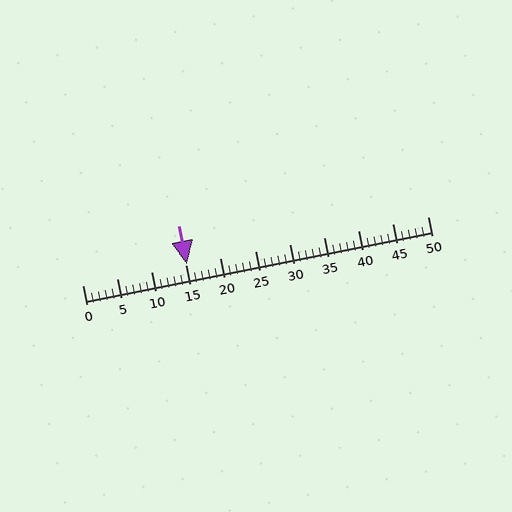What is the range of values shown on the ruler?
The ruler shows values from 0 to 50.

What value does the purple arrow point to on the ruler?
The purple arrow points to approximately 15.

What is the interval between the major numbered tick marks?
The major tick marks are spaced 5 units apart.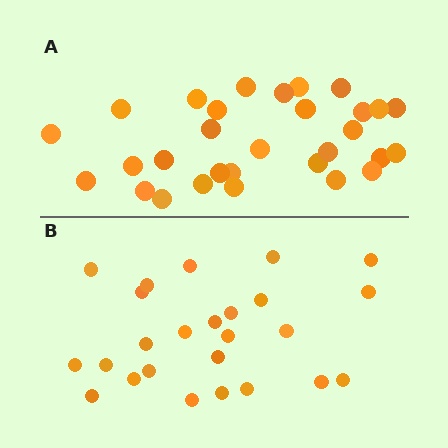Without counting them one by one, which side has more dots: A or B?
Region A (the top region) has more dots.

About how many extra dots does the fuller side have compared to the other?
Region A has about 5 more dots than region B.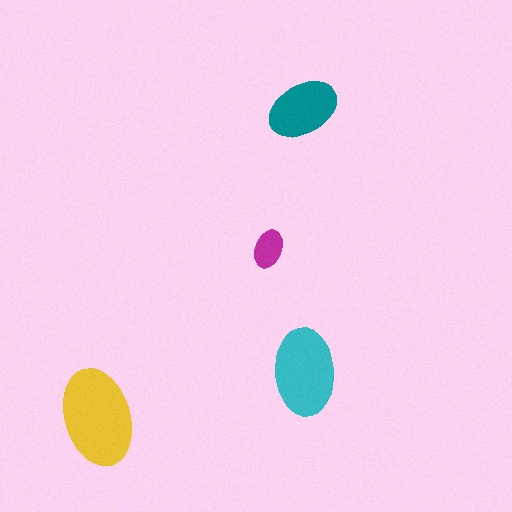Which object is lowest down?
The yellow ellipse is bottommost.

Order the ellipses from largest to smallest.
the yellow one, the cyan one, the teal one, the magenta one.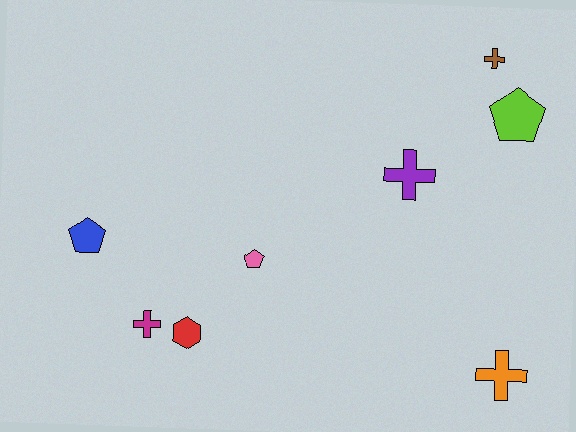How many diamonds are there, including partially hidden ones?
There are no diamonds.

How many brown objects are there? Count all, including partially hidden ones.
There is 1 brown object.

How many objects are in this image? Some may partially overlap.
There are 8 objects.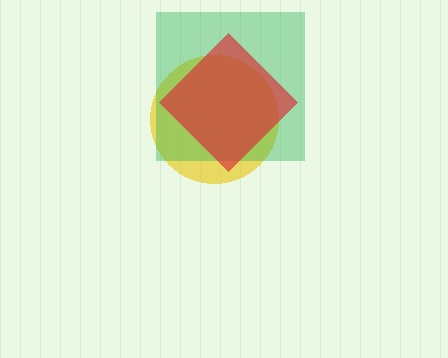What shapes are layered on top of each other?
The layered shapes are: a yellow circle, a green square, a red diamond.